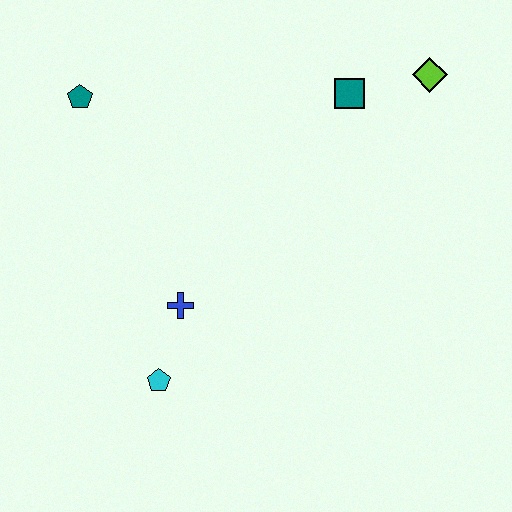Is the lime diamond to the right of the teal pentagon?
Yes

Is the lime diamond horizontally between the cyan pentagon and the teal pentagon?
No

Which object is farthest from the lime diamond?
The cyan pentagon is farthest from the lime diamond.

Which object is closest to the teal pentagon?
The blue cross is closest to the teal pentagon.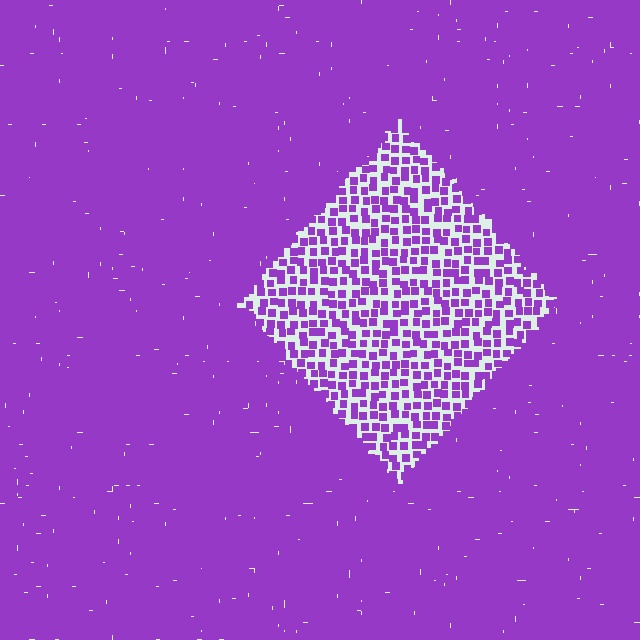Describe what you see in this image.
The image contains small purple elements arranged at two different densities. A diamond-shaped region is visible where the elements are less densely packed than the surrounding area.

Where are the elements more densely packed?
The elements are more densely packed outside the diamond boundary.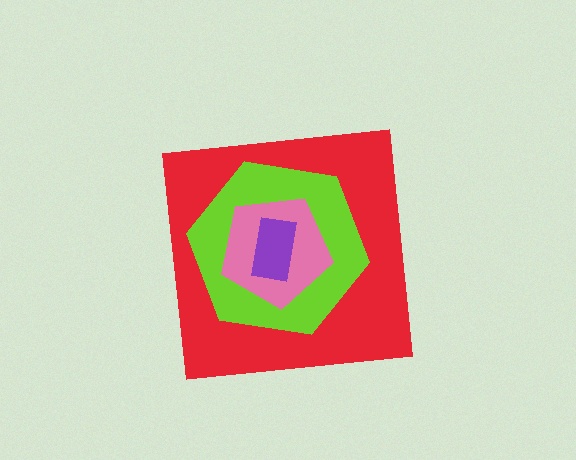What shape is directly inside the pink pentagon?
The purple rectangle.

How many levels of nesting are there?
4.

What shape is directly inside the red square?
The lime hexagon.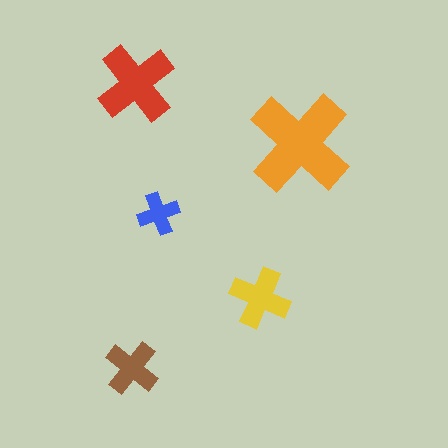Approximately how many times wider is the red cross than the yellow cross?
About 1.5 times wider.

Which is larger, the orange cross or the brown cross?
The orange one.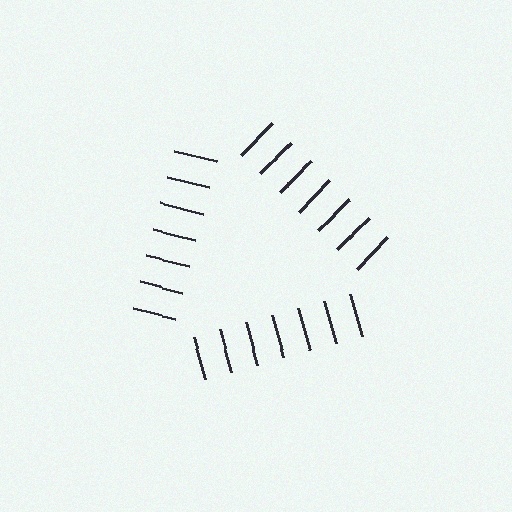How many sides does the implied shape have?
3 sides — the line-ends trace a triangle.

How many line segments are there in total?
21 — 7 along each of the 3 edges.